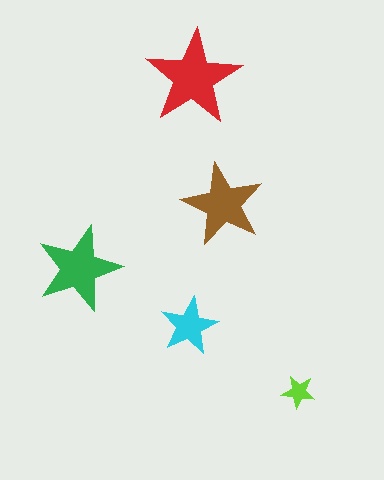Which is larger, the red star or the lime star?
The red one.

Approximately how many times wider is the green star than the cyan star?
About 1.5 times wider.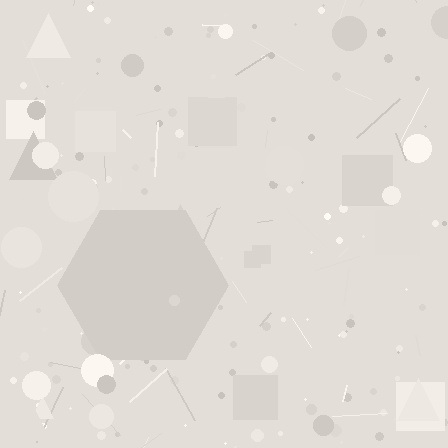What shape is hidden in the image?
A hexagon is hidden in the image.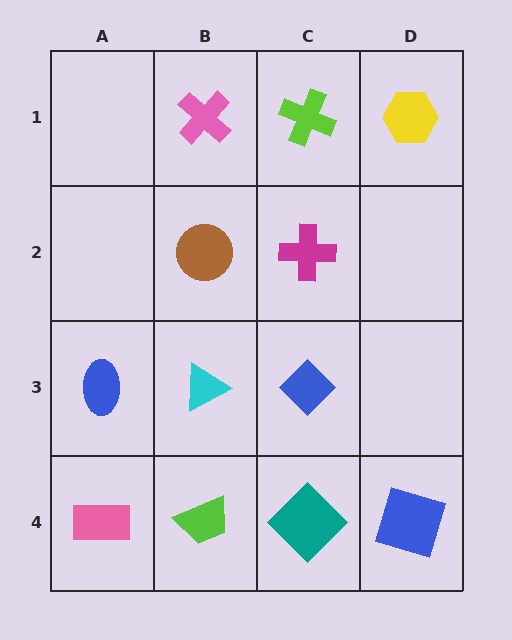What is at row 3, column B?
A cyan triangle.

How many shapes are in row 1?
3 shapes.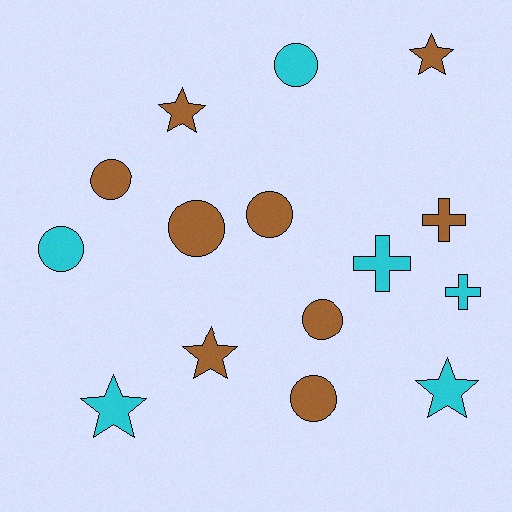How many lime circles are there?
There are no lime circles.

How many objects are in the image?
There are 15 objects.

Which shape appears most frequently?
Circle, with 7 objects.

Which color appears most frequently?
Brown, with 9 objects.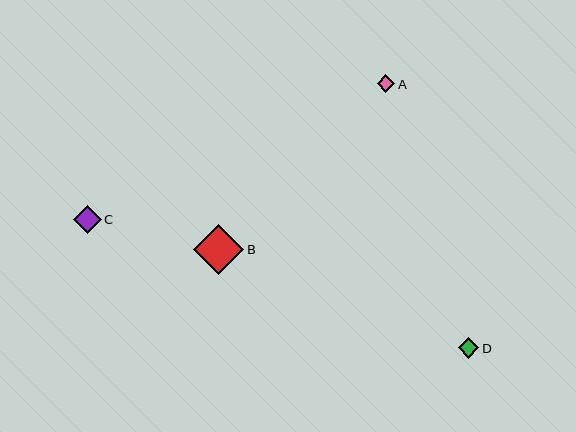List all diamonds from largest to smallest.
From largest to smallest: B, C, D, A.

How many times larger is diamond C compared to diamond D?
Diamond C is approximately 1.4 times the size of diamond D.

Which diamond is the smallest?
Diamond A is the smallest with a size of approximately 18 pixels.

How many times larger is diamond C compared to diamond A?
Diamond C is approximately 1.6 times the size of diamond A.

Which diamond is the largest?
Diamond B is the largest with a size of approximately 50 pixels.